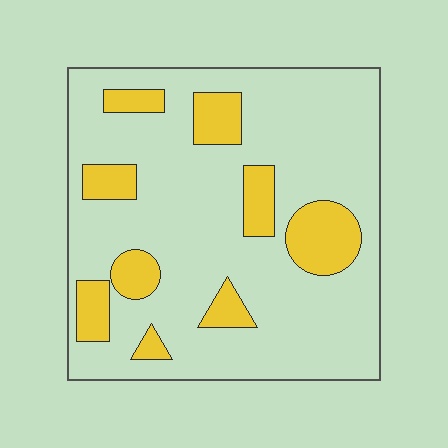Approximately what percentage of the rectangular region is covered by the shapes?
Approximately 20%.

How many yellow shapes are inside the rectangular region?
9.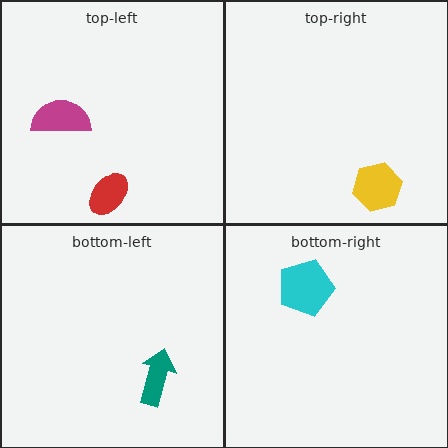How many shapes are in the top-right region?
1.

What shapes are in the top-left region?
The red ellipse, the magenta semicircle.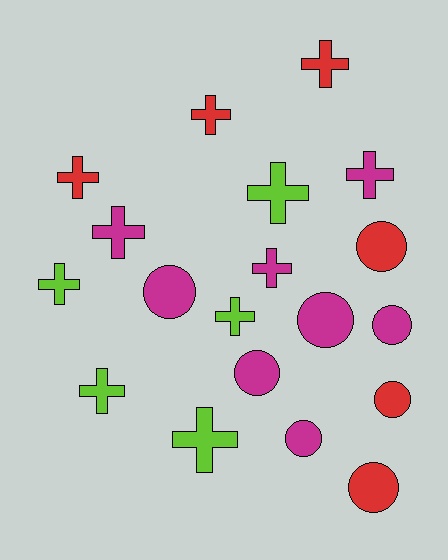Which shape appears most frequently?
Cross, with 11 objects.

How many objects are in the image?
There are 19 objects.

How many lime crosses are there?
There are 5 lime crosses.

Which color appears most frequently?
Magenta, with 8 objects.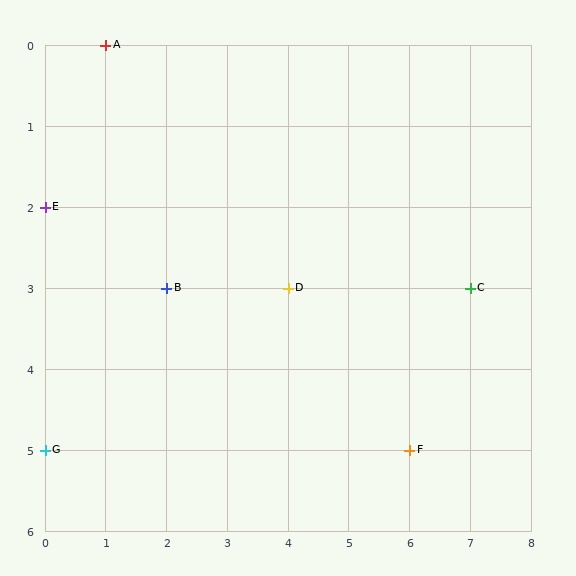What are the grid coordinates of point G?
Point G is at grid coordinates (0, 5).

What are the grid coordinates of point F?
Point F is at grid coordinates (6, 5).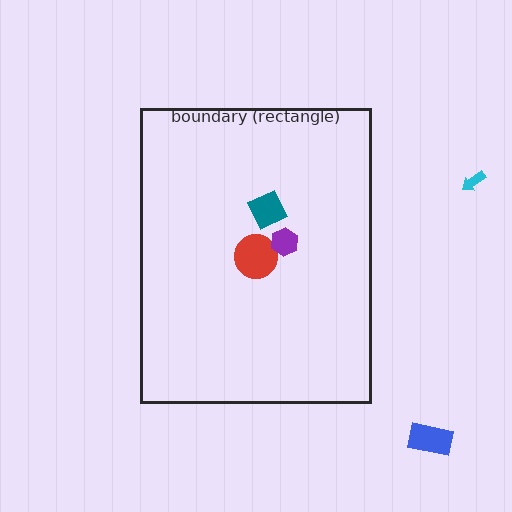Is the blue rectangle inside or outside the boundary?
Outside.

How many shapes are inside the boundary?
3 inside, 2 outside.